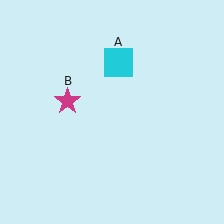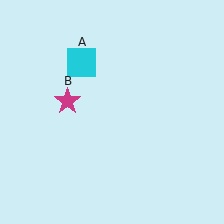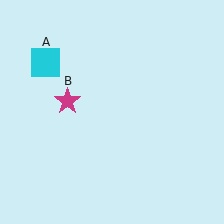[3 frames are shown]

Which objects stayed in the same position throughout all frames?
Magenta star (object B) remained stationary.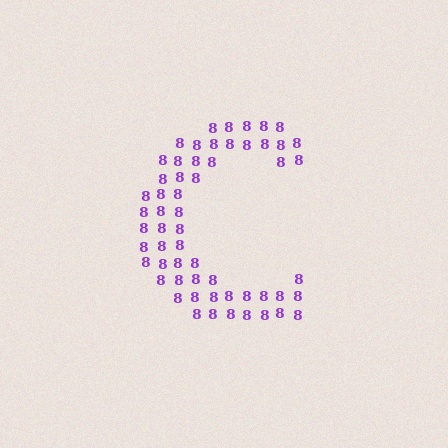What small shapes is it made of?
It is made of small digit 8's.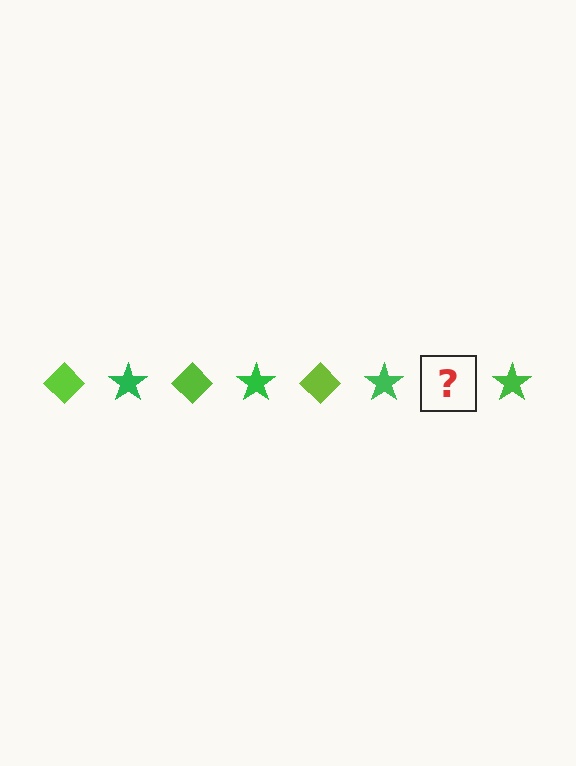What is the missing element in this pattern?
The missing element is a lime diamond.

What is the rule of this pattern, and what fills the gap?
The rule is that the pattern alternates between lime diamond and green star. The gap should be filled with a lime diamond.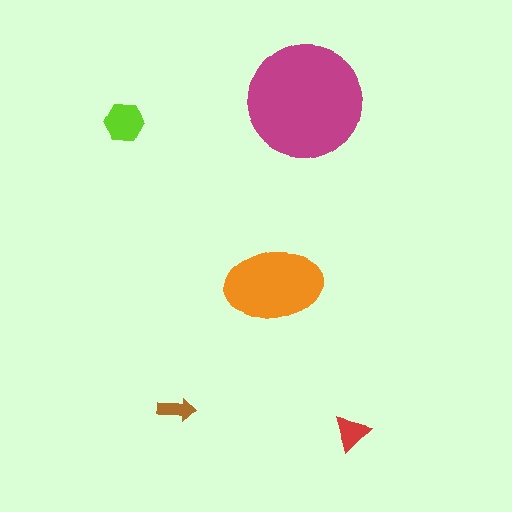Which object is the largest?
The magenta circle.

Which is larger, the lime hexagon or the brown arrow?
The lime hexagon.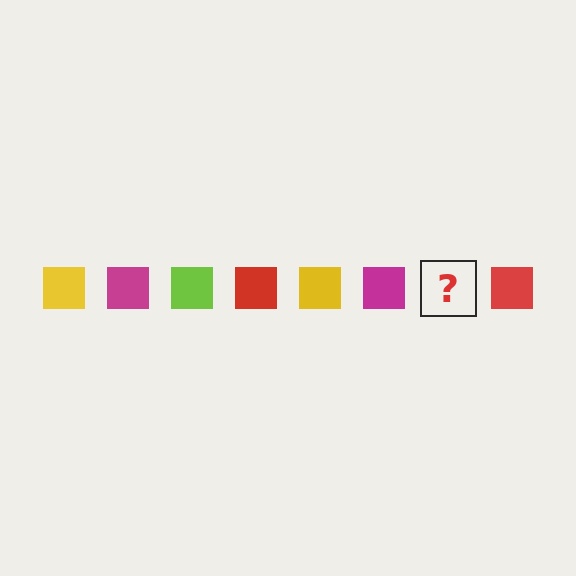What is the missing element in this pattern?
The missing element is a lime square.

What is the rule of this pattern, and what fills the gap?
The rule is that the pattern cycles through yellow, magenta, lime, red squares. The gap should be filled with a lime square.